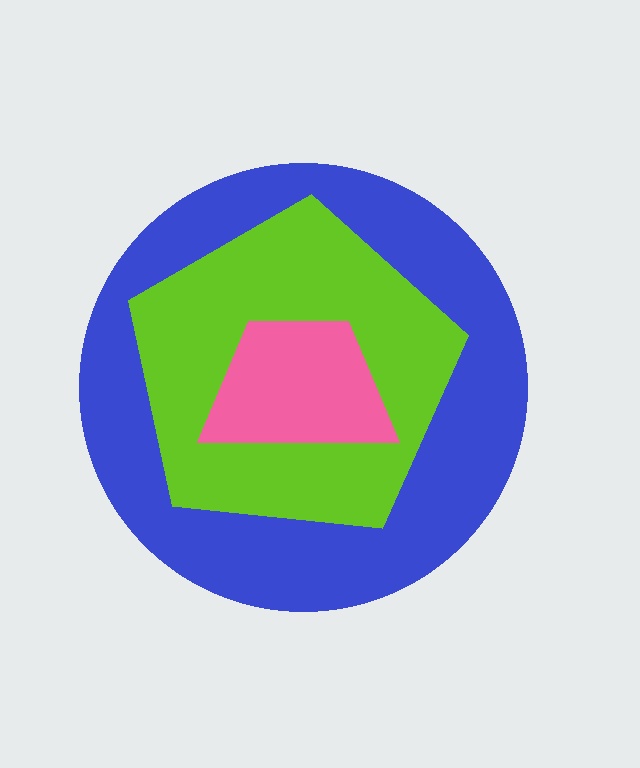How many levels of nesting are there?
3.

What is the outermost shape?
The blue circle.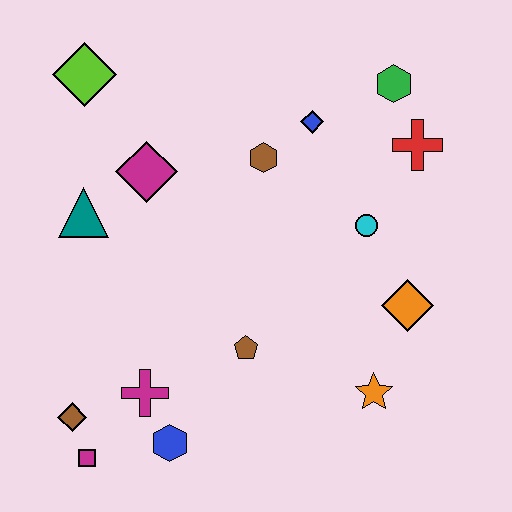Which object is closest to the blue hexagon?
The magenta cross is closest to the blue hexagon.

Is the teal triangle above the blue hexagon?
Yes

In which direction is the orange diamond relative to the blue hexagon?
The orange diamond is to the right of the blue hexagon.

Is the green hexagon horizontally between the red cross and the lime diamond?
Yes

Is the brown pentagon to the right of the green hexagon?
No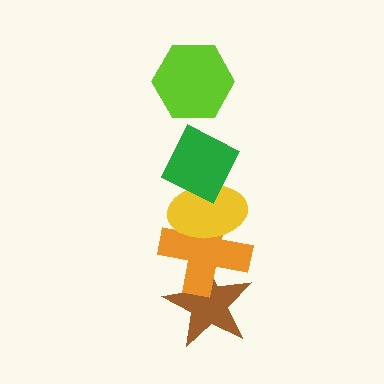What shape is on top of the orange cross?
The yellow ellipse is on top of the orange cross.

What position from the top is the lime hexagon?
The lime hexagon is 1st from the top.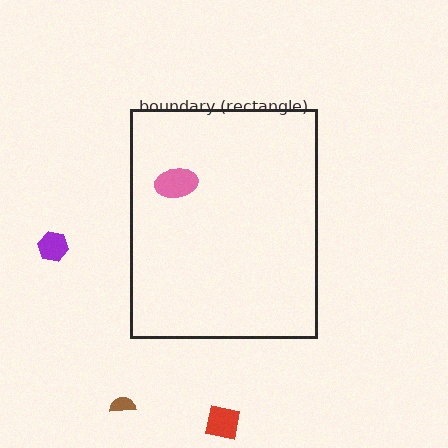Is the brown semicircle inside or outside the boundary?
Outside.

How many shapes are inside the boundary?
1 inside, 3 outside.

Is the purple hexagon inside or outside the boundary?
Outside.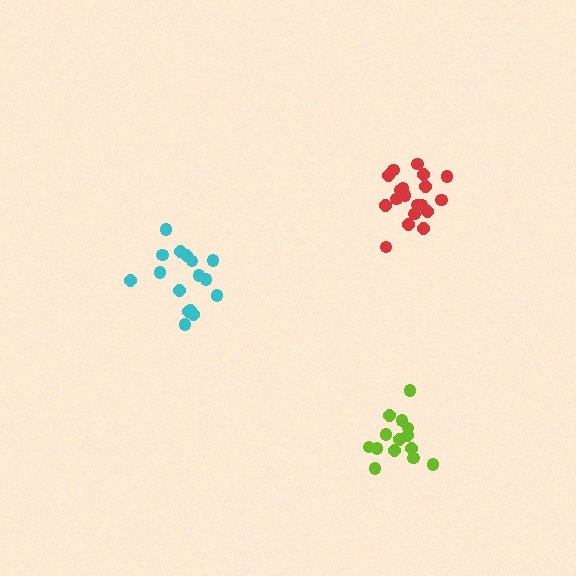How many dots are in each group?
Group 1: 14 dots, Group 2: 16 dots, Group 3: 19 dots (49 total).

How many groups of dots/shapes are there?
There are 3 groups.